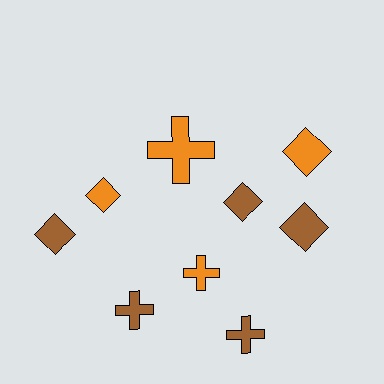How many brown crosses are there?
There are 2 brown crosses.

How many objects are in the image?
There are 9 objects.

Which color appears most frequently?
Brown, with 5 objects.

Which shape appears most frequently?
Diamond, with 5 objects.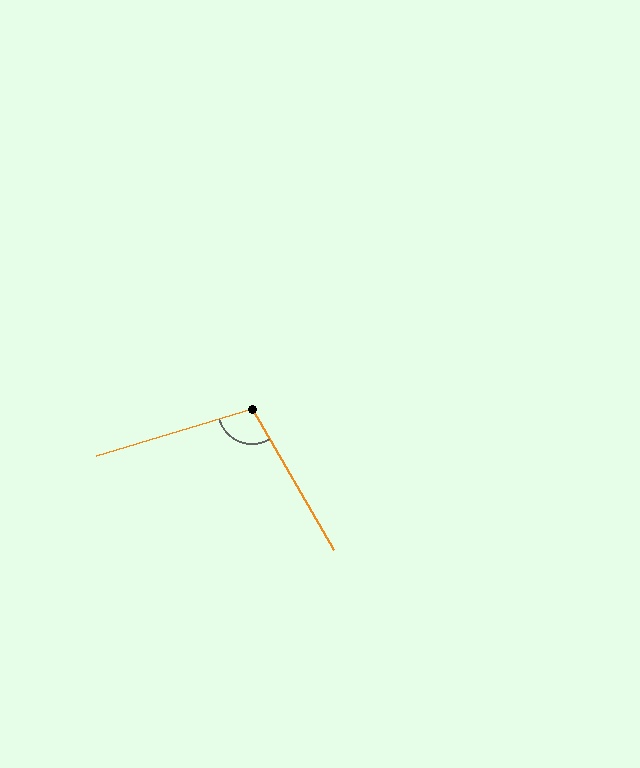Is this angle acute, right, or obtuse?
It is obtuse.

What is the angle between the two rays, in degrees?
Approximately 103 degrees.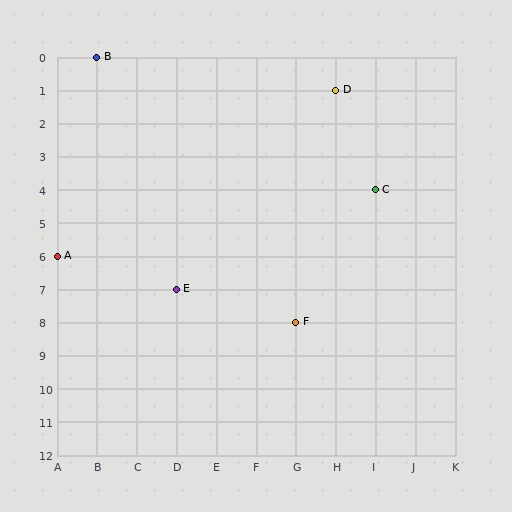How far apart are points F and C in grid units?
Points F and C are 2 columns and 4 rows apart (about 4.5 grid units diagonally).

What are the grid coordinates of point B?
Point B is at grid coordinates (B, 0).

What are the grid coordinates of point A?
Point A is at grid coordinates (A, 6).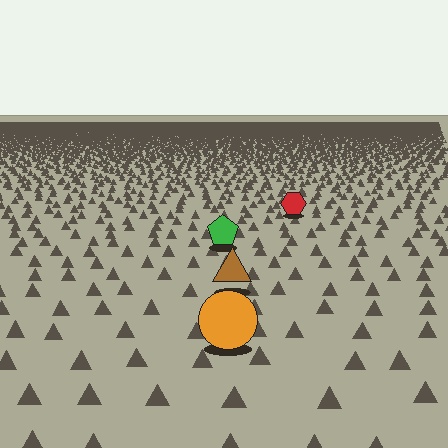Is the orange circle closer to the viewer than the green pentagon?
Yes. The orange circle is closer — you can tell from the texture gradient: the ground texture is coarser near it.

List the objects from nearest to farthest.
From nearest to farthest: the orange circle, the brown triangle, the green pentagon, the red hexagon.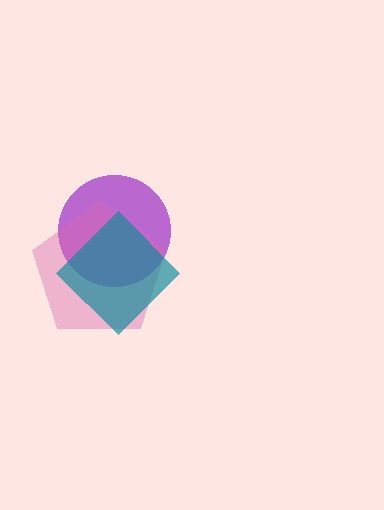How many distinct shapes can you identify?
There are 3 distinct shapes: a purple circle, a pink pentagon, a teal diamond.